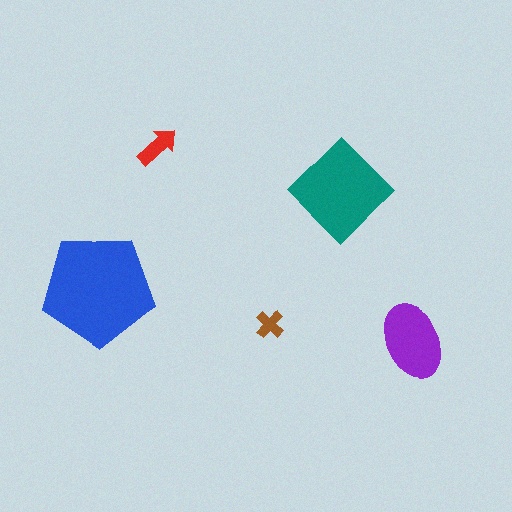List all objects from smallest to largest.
The brown cross, the red arrow, the purple ellipse, the teal diamond, the blue pentagon.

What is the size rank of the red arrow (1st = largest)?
4th.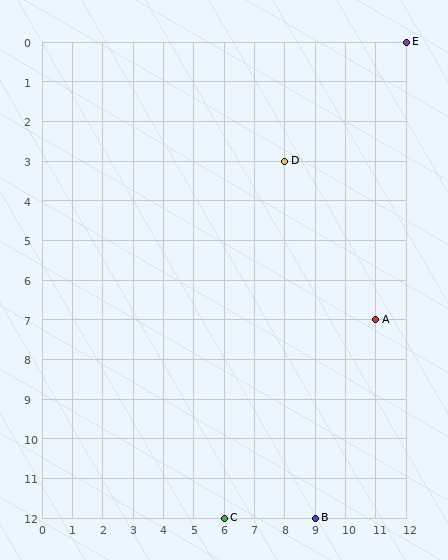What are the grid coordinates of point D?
Point D is at grid coordinates (8, 3).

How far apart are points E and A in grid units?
Points E and A are 1 column and 7 rows apart (about 7.1 grid units diagonally).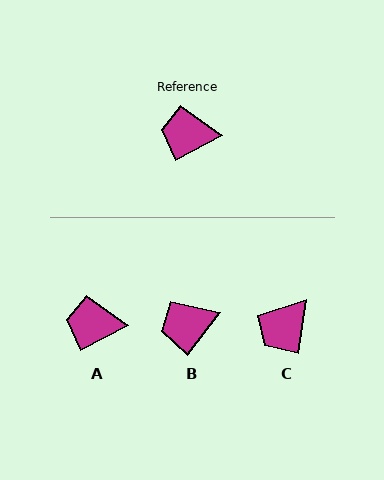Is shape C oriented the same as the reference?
No, it is off by about 54 degrees.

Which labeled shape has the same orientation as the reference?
A.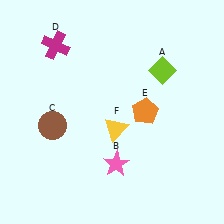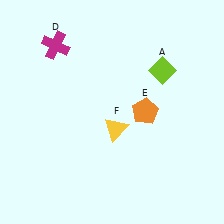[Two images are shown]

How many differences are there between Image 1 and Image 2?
There are 2 differences between the two images.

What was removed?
The pink star (B), the brown circle (C) were removed in Image 2.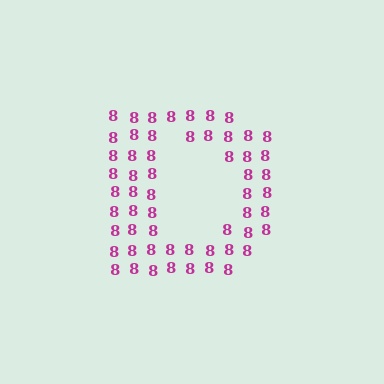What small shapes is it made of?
It is made of small digit 8's.